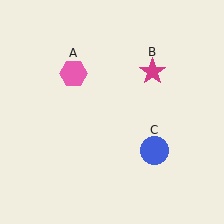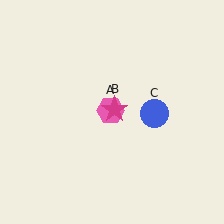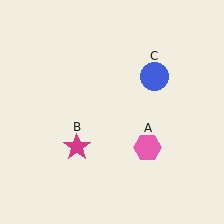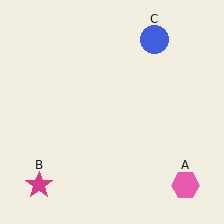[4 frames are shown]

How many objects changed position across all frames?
3 objects changed position: pink hexagon (object A), magenta star (object B), blue circle (object C).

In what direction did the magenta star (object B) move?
The magenta star (object B) moved down and to the left.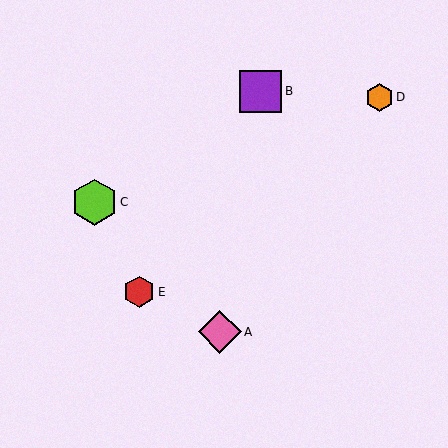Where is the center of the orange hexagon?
The center of the orange hexagon is at (379, 97).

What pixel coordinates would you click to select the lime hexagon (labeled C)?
Click at (94, 202) to select the lime hexagon C.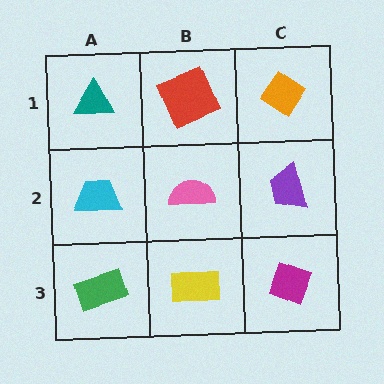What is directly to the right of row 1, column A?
A red square.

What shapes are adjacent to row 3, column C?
A purple trapezoid (row 2, column C), a yellow rectangle (row 3, column B).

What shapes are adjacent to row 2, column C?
An orange diamond (row 1, column C), a magenta diamond (row 3, column C), a pink semicircle (row 2, column B).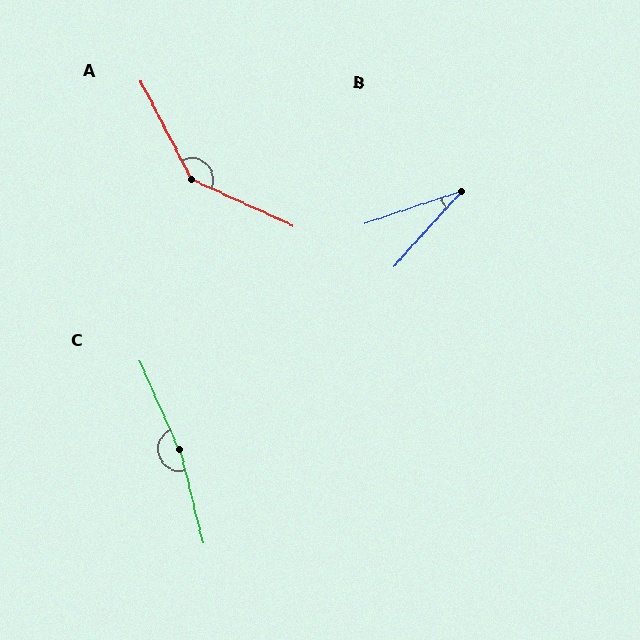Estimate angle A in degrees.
Approximately 142 degrees.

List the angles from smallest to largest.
B (29°), A (142°), C (170°).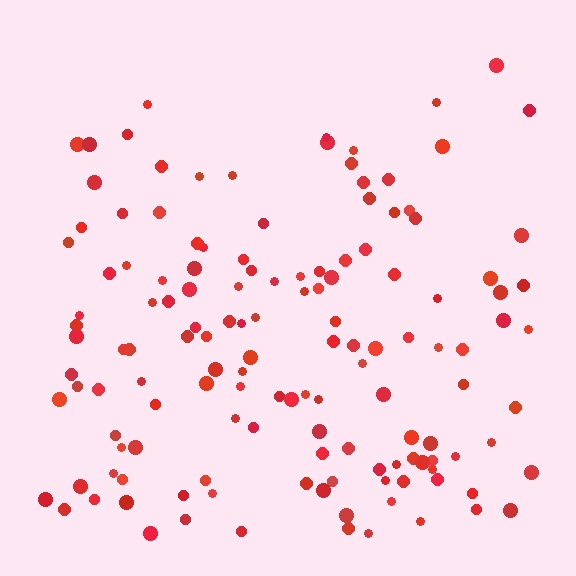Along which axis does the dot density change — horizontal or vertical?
Vertical.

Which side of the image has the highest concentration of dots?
The bottom.